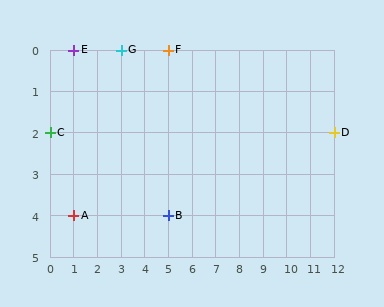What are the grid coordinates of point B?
Point B is at grid coordinates (5, 4).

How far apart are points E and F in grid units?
Points E and F are 4 columns apart.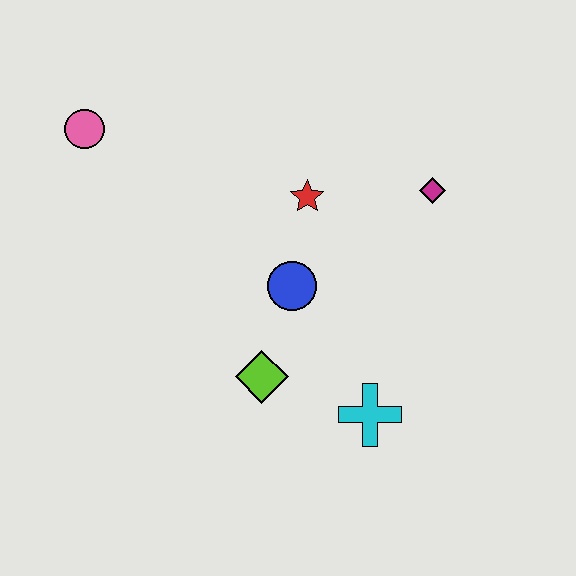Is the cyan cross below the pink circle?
Yes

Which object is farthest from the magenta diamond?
The pink circle is farthest from the magenta diamond.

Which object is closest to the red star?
The blue circle is closest to the red star.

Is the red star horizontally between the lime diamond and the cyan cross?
Yes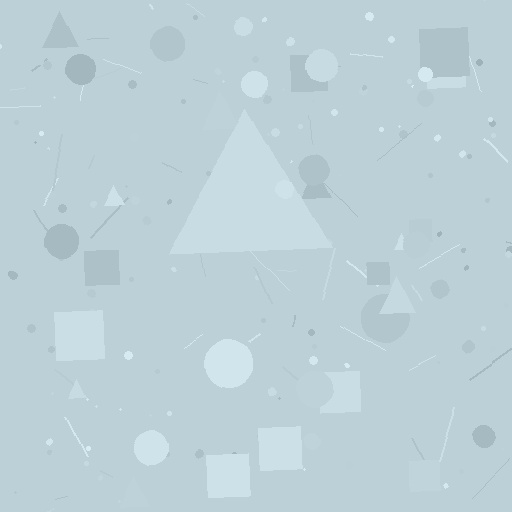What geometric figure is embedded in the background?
A triangle is embedded in the background.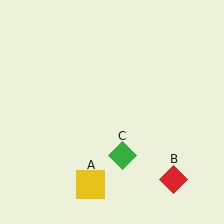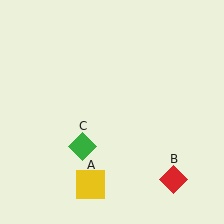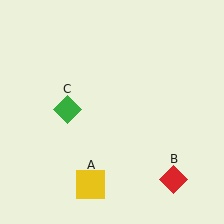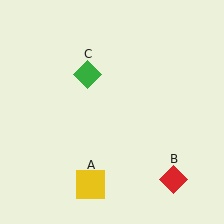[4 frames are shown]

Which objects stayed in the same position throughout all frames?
Yellow square (object A) and red diamond (object B) remained stationary.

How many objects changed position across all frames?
1 object changed position: green diamond (object C).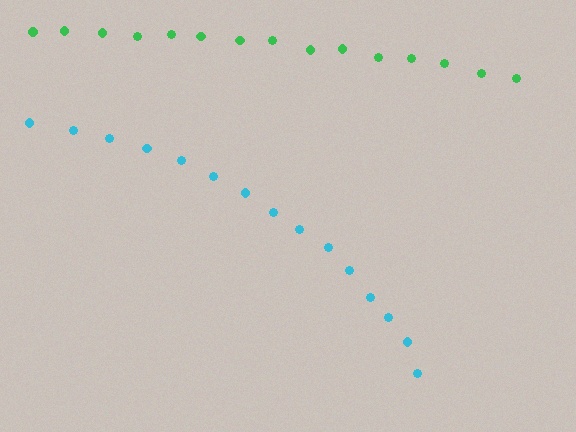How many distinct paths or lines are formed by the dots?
There are 2 distinct paths.